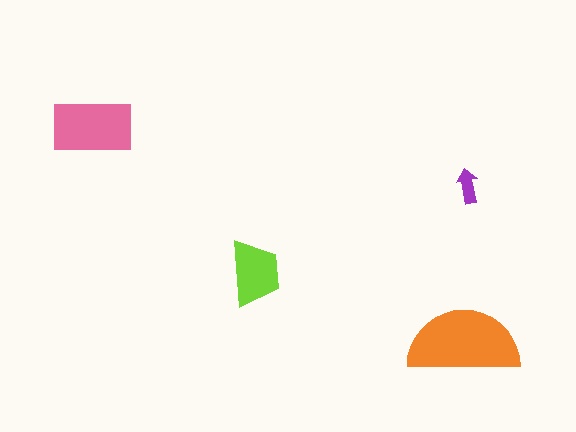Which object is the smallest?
The purple arrow.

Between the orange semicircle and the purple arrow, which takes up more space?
The orange semicircle.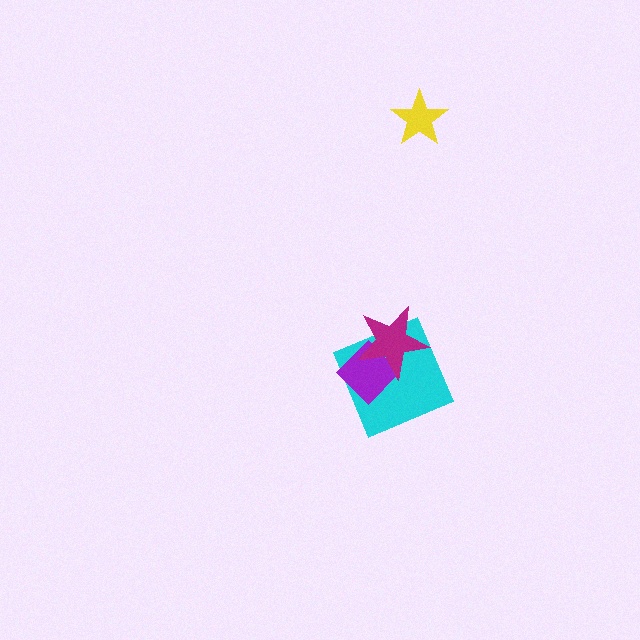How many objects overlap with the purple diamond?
2 objects overlap with the purple diamond.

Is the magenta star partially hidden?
No, no other shape covers it.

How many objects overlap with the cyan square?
2 objects overlap with the cyan square.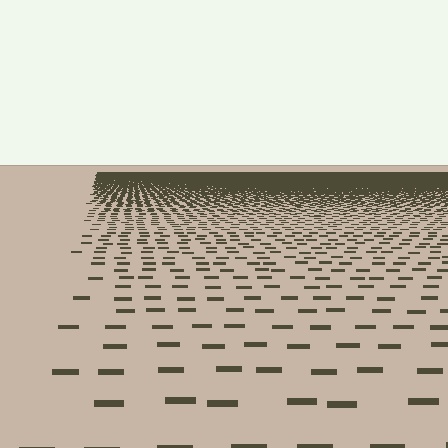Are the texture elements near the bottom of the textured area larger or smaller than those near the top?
Larger. Near the bottom, elements are closer to the viewer and appear at a bigger on-screen size.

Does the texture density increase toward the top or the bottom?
Density increases toward the top.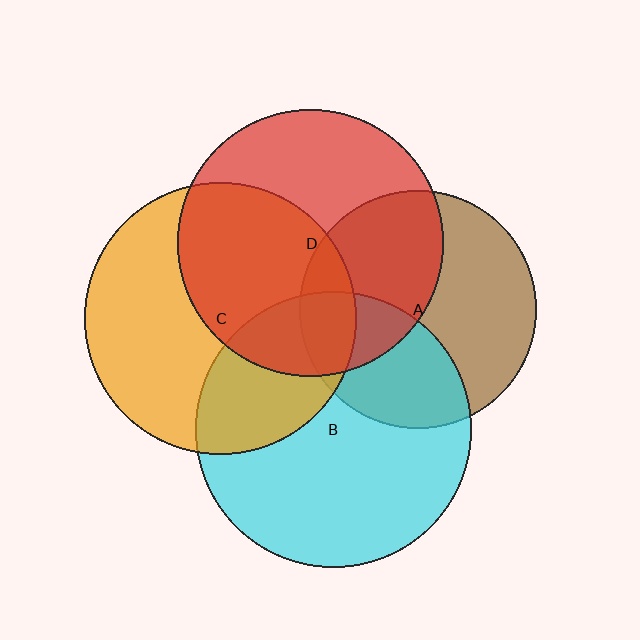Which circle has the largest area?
Circle B (cyan).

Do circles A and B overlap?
Yes.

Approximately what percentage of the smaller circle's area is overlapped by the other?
Approximately 35%.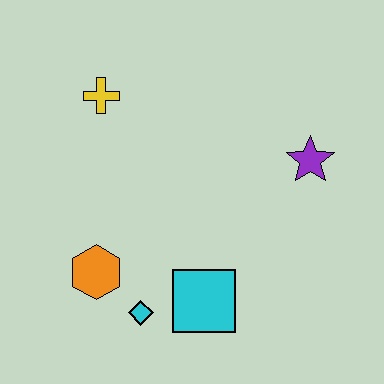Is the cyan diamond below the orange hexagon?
Yes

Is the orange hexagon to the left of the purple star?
Yes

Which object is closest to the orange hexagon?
The cyan diamond is closest to the orange hexagon.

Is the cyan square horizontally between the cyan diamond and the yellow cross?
No